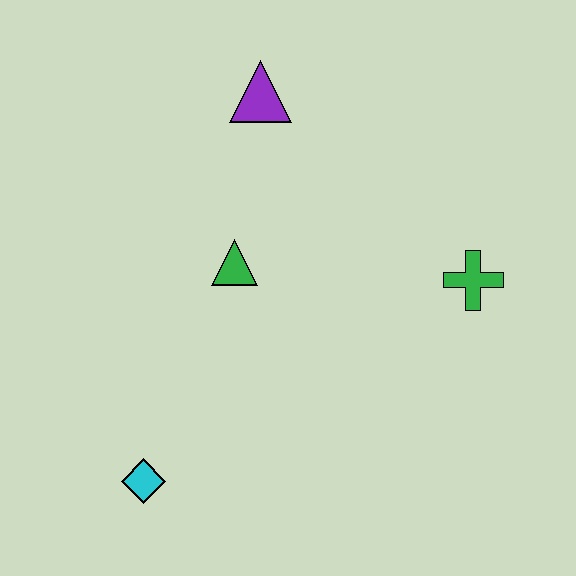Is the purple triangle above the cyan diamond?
Yes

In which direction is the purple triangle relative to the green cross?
The purple triangle is to the left of the green cross.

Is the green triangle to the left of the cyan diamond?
No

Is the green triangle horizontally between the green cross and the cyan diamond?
Yes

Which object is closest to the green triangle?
The purple triangle is closest to the green triangle.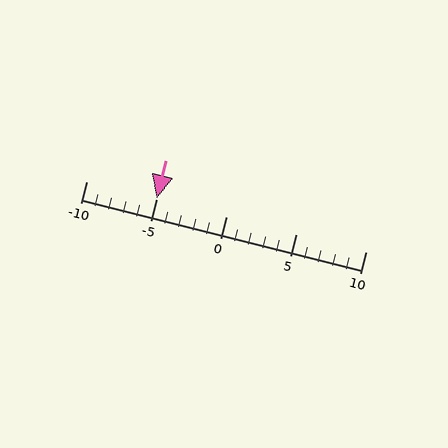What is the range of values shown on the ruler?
The ruler shows values from -10 to 10.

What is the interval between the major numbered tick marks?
The major tick marks are spaced 5 units apart.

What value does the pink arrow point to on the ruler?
The pink arrow points to approximately -5.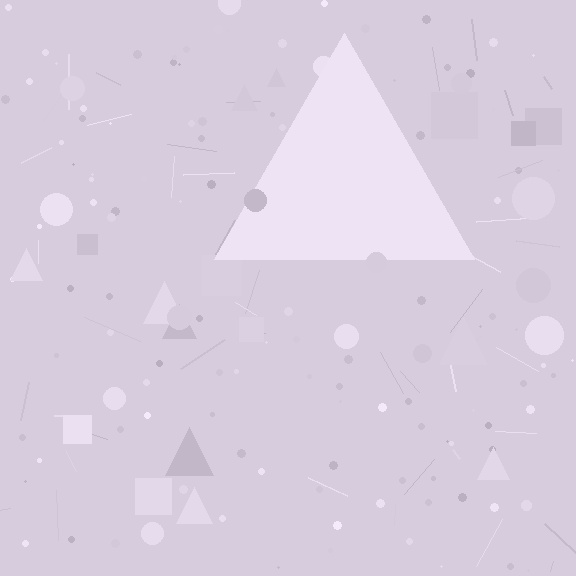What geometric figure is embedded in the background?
A triangle is embedded in the background.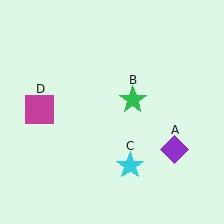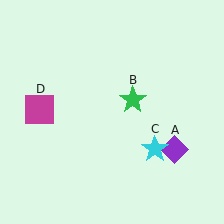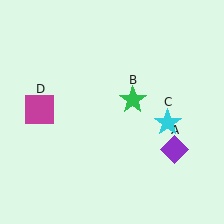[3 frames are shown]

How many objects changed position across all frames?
1 object changed position: cyan star (object C).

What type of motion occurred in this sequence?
The cyan star (object C) rotated counterclockwise around the center of the scene.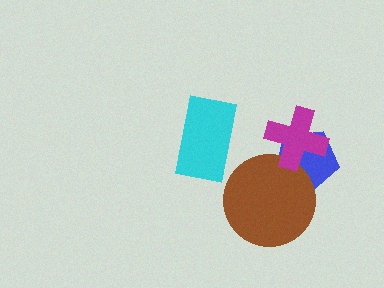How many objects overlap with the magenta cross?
2 objects overlap with the magenta cross.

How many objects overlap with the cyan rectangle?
0 objects overlap with the cyan rectangle.